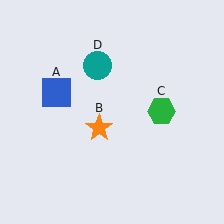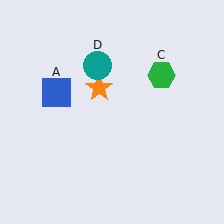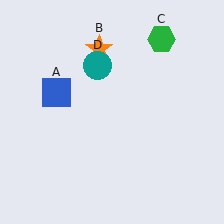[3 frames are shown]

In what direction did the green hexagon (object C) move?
The green hexagon (object C) moved up.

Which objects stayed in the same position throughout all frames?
Blue square (object A) and teal circle (object D) remained stationary.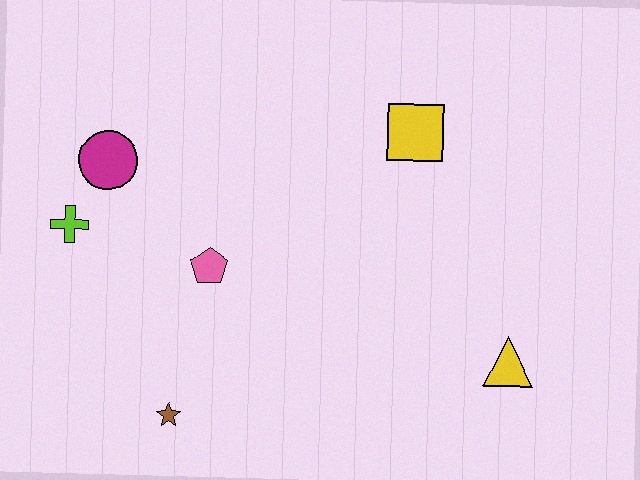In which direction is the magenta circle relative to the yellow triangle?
The magenta circle is to the left of the yellow triangle.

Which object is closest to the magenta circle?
The lime cross is closest to the magenta circle.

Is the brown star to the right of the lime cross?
Yes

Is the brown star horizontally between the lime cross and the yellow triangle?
Yes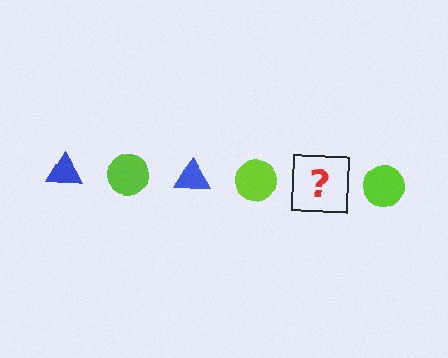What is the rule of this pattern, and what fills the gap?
The rule is that the pattern alternates between blue triangle and lime circle. The gap should be filled with a blue triangle.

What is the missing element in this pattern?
The missing element is a blue triangle.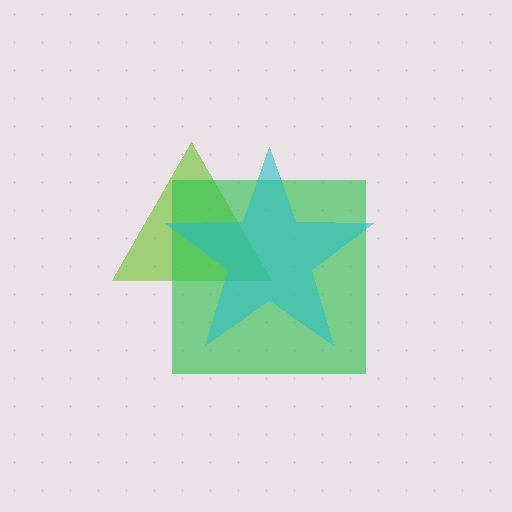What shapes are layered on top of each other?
The layered shapes are: a lime triangle, a green square, a cyan star.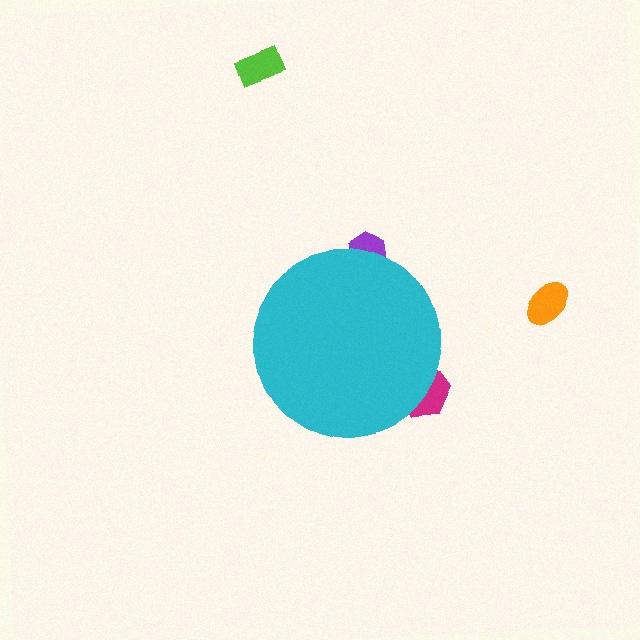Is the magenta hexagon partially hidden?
Yes, the magenta hexagon is partially hidden behind the cyan circle.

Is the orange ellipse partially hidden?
No, the orange ellipse is fully visible.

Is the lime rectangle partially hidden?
No, the lime rectangle is fully visible.